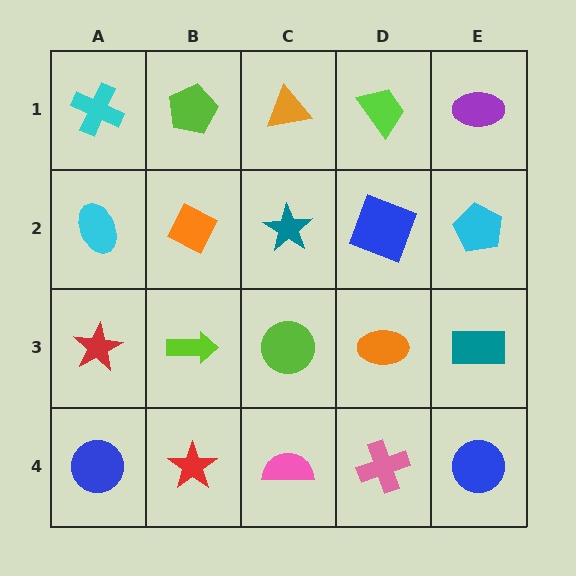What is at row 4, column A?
A blue circle.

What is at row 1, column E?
A purple ellipse.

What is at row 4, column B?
A red star.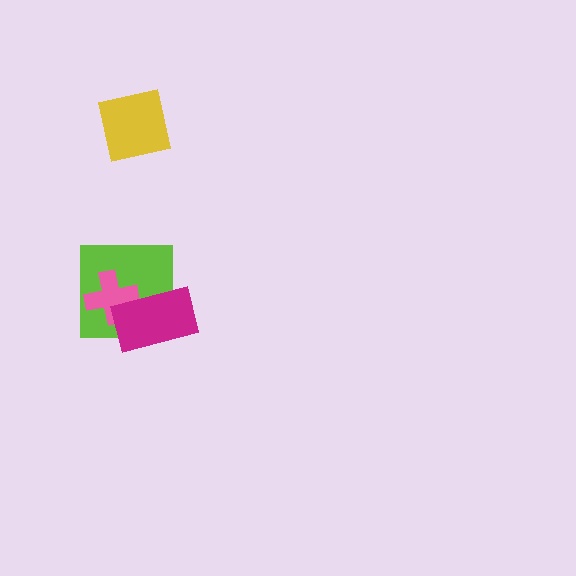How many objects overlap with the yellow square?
0 objects overlap with the yellow square.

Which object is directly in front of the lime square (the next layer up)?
The pink cross is directly in front of the lime square.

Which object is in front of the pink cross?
The magenta rectangle is in front of the pink cross.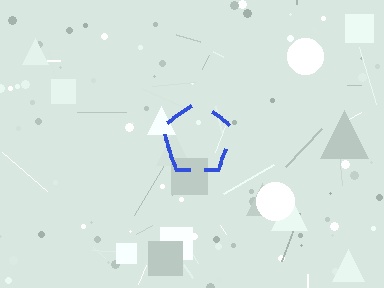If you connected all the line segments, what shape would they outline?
They would outline a pentagon.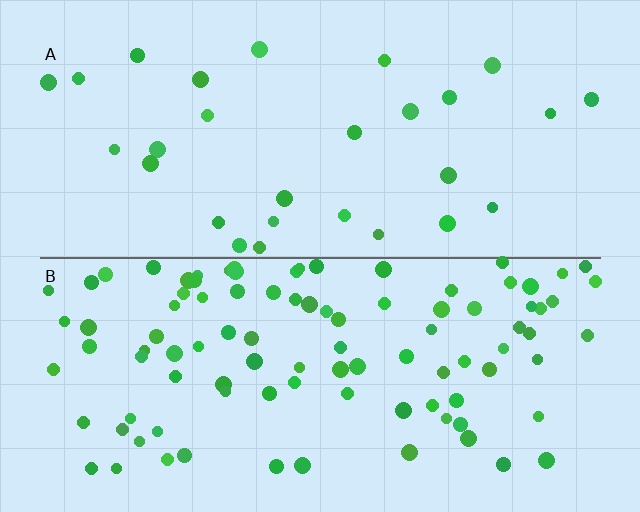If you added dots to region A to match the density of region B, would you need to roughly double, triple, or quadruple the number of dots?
Approximately triple.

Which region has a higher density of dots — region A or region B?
B (the bottom).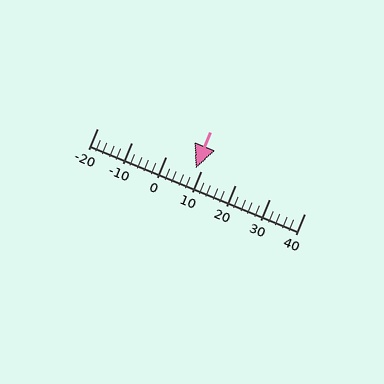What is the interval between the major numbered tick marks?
The major tick marks are spaced 10 units apart.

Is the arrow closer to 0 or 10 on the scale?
The arrow is closer to 10.